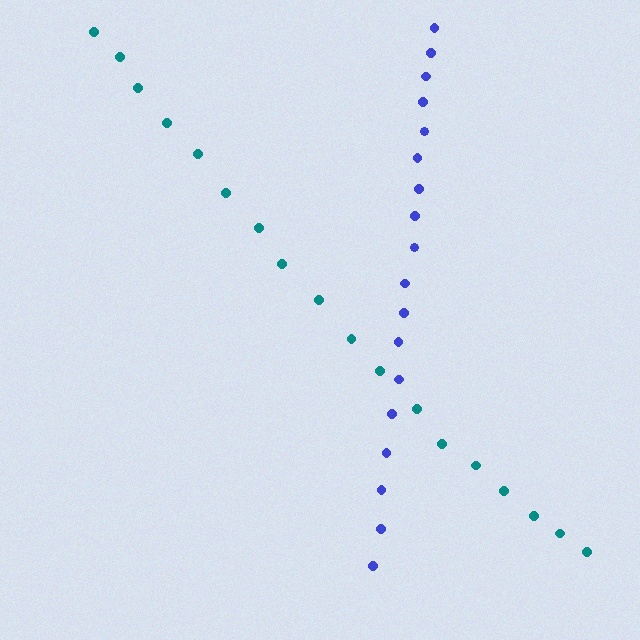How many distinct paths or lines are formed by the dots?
There are 2 distinct paths.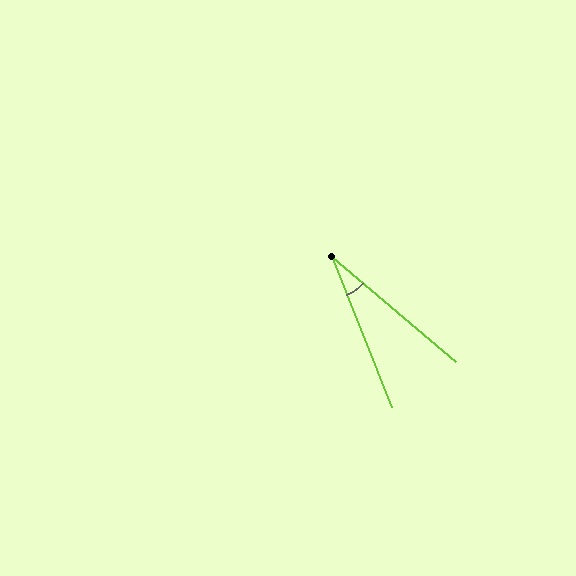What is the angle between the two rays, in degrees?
Approximately 28 degrees.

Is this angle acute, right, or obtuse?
It is acute.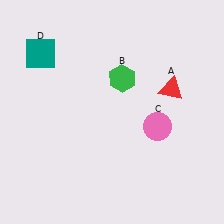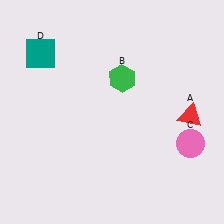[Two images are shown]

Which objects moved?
The objects that moved are: the red triangle (A), the pink circle (C).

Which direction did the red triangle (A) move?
The red triangle (A) moved down.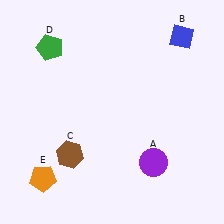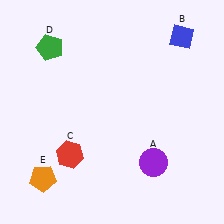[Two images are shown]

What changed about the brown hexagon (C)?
In Image 1, C is brown. In Image 2, it changed to red.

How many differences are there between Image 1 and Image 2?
There is 1 difference between the two images.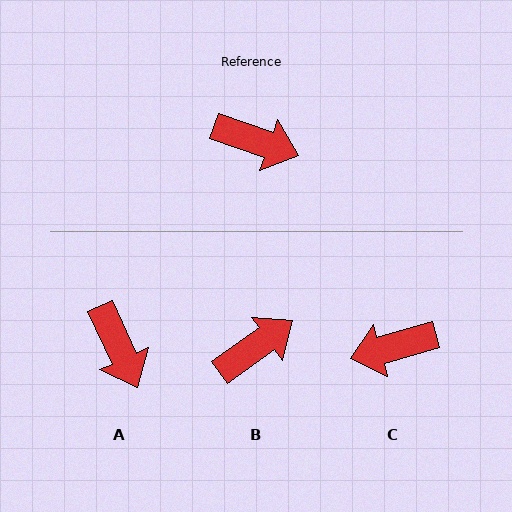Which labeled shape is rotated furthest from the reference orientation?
C, about 145 degrees away.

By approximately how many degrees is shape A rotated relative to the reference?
Approximately 47 degrees clockwise.